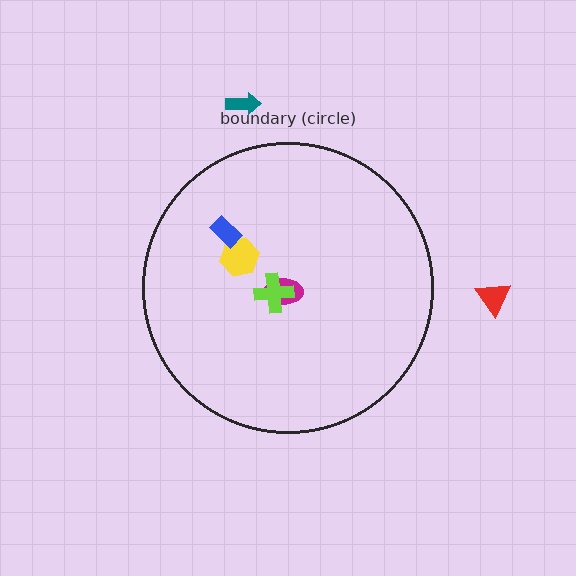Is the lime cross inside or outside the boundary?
Inside.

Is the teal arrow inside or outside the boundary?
Outside.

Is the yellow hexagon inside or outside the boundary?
Inside.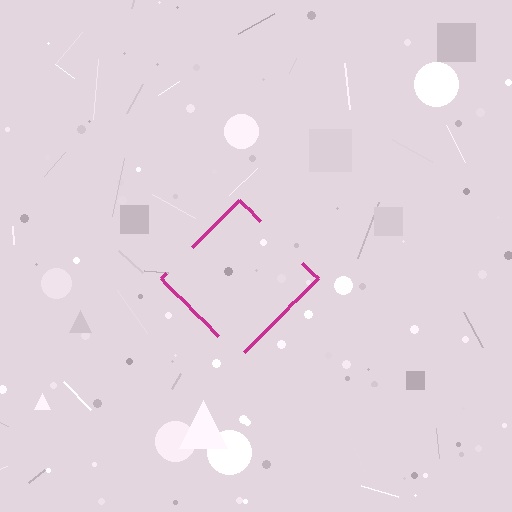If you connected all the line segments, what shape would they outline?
They would outline a diamond.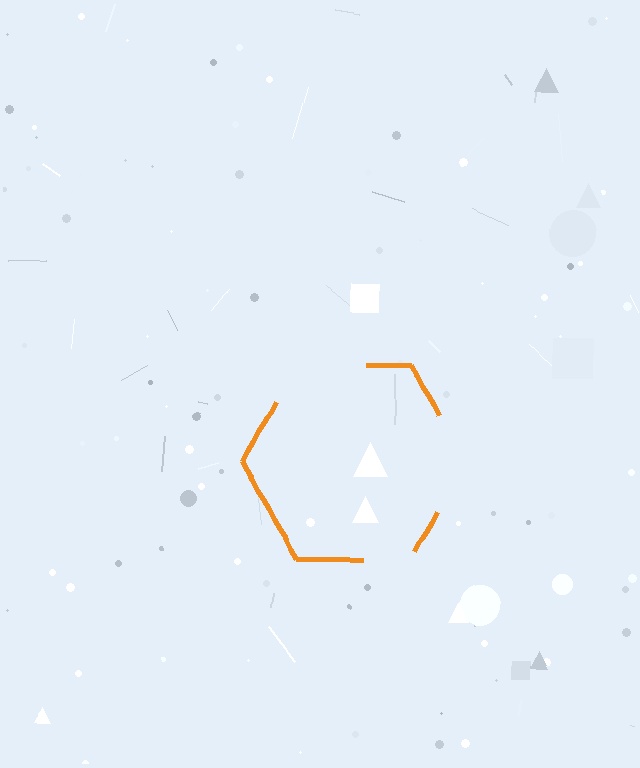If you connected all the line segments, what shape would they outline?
They would outline a hexagon.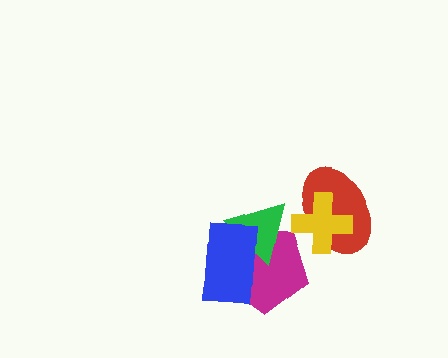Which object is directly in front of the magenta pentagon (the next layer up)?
The green triangle is directly in front of the magenta pentagon.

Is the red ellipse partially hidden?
Yes, it is partially covered by another shape.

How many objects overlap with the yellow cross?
1 object overlaps with the yellow cross.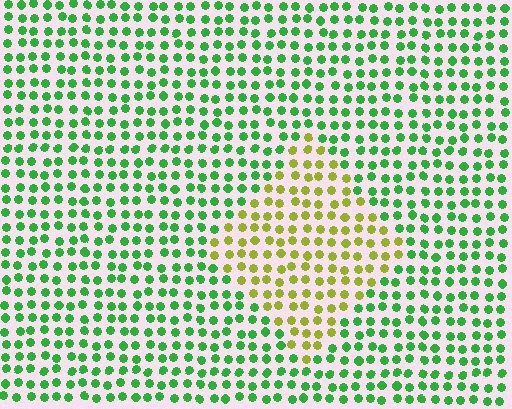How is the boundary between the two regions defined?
The boundary is defined purely by a slight shift in hue (about 54 degrees). Spacing, size, and orientation are identical on both sides.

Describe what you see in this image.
The image is filled with small green elements in a uniform arrangement. A diamond-shaped region is visible where the elements are tinted to a slightly different hue, forming a subtle color boundary.